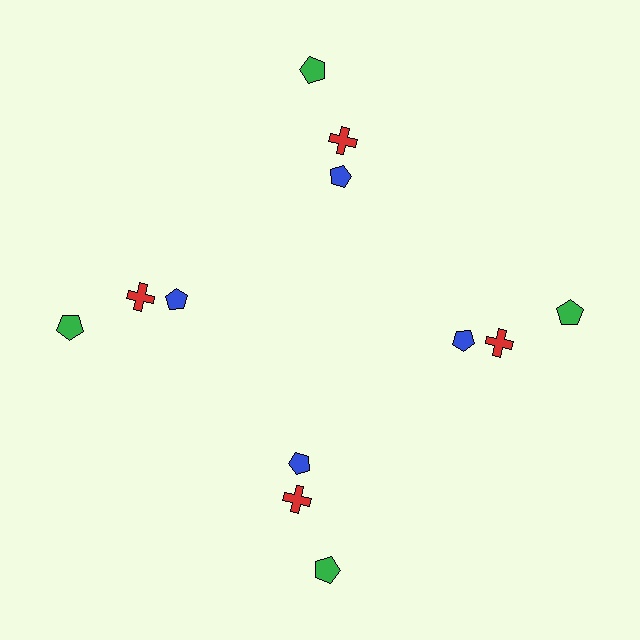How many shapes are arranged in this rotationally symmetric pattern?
There are 12 shapes, arranged in 4 groups of 3.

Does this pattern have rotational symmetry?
Yes, this pattern has 4-fold rotational symmetry. It looks the same after rotating 90 degrees around the center.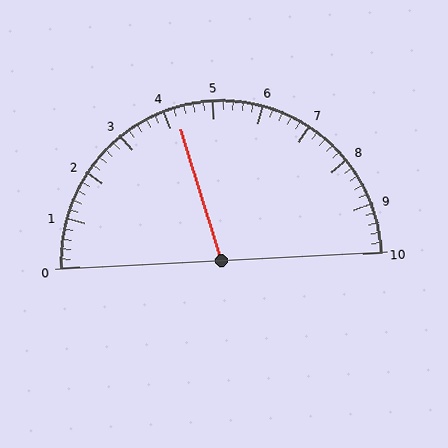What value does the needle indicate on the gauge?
The needle indicates approximately 4.2.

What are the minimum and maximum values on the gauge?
The gauge ranges from 0 to 10.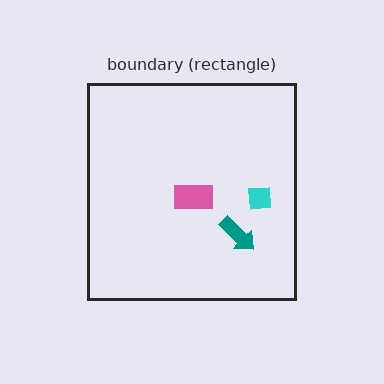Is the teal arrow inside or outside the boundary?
Inside.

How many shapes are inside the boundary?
3 inside, 0 outside.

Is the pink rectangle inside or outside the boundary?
Inside.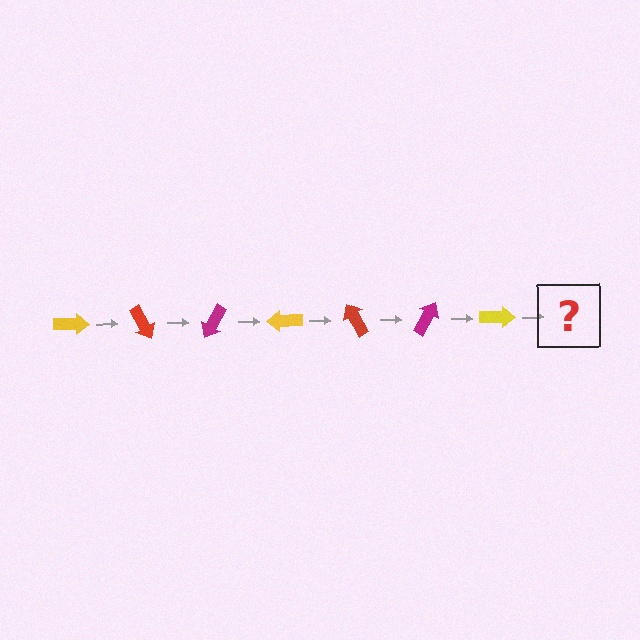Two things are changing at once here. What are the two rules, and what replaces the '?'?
The two rules are that it rotates 60 degrees each step and the color cycles through yellow, red, and magenta. The '?' should be a red arrow, rotated 420 degrees from the start.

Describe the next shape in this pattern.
It should be a red arrow, rotated 420 degrees from the start.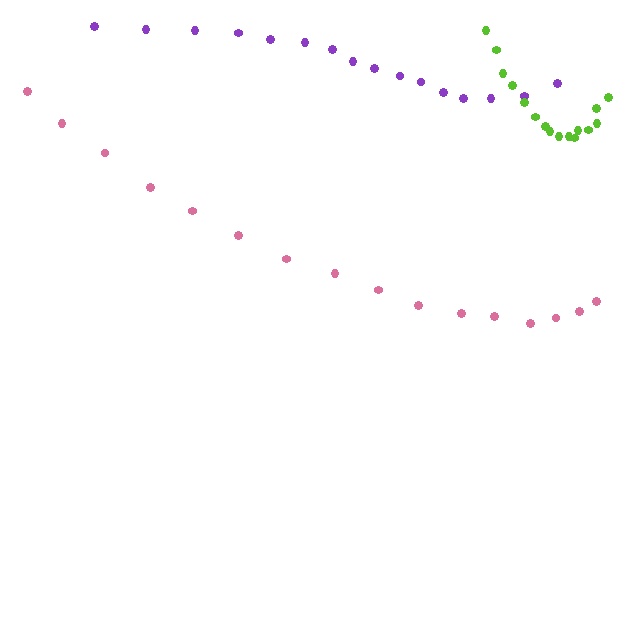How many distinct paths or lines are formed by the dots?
There are 3 distinct paths.